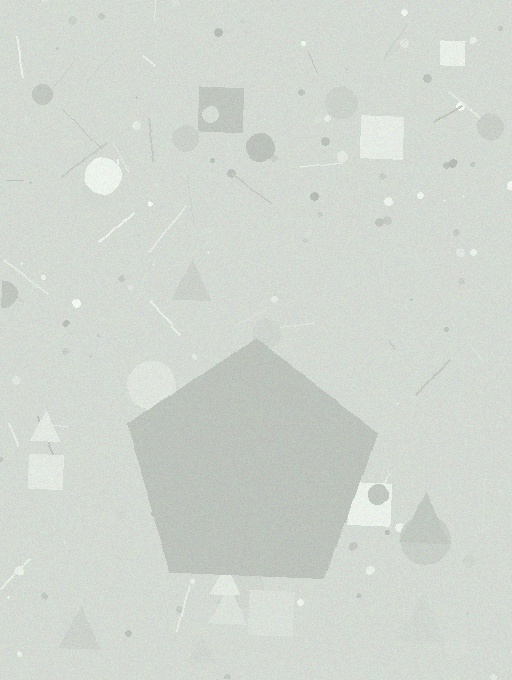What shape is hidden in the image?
A pentagon is hidden in the image.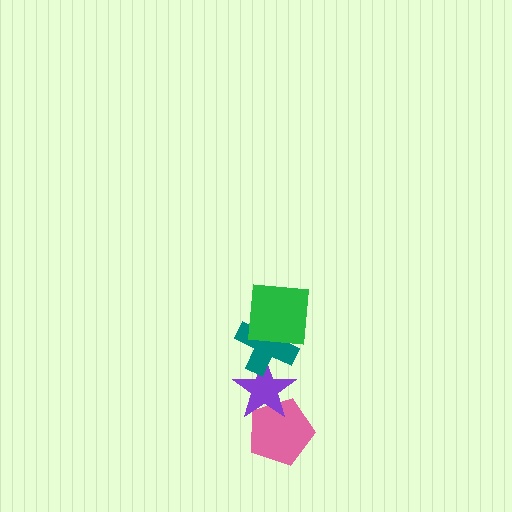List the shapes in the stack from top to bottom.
From top to bottom: the green square, the teal cross, the purple star, the pink pentagon.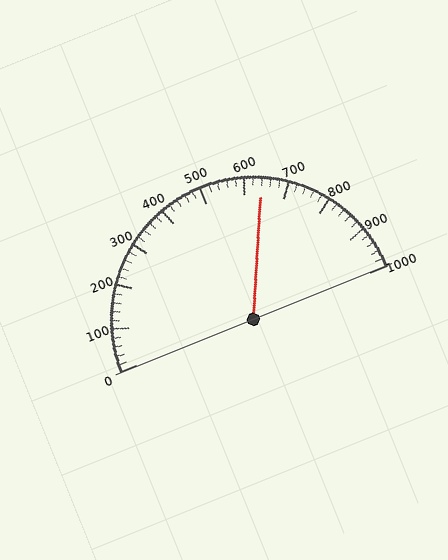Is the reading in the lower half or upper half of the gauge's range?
The reading is in the upper half of the range (0 to 1000).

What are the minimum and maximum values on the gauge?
The gauge ranges from 0 to 1000.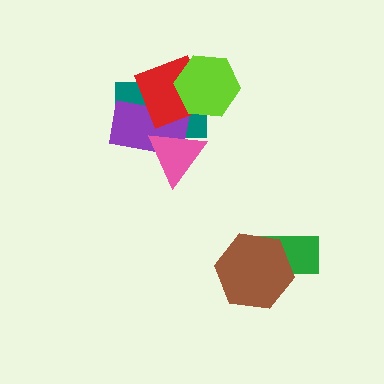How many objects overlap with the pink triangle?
2 objects overlap with the pink triangle.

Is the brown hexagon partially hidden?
No, no other shape covers it.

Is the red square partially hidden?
Yes, it is partially covered by another shape.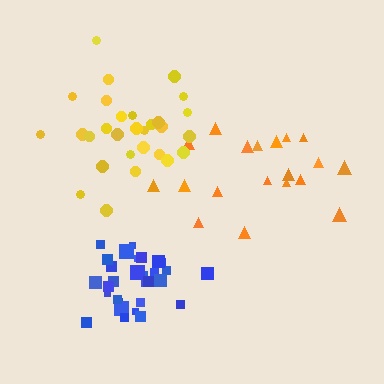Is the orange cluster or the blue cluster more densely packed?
Blue.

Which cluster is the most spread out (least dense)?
Orange.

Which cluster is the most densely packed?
Blue.